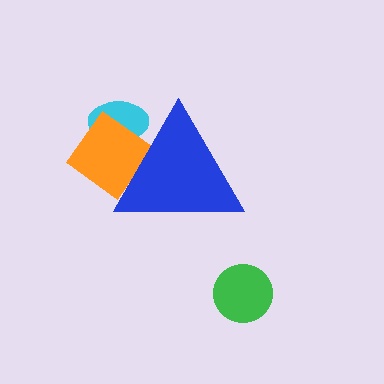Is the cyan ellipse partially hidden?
Yes, the cyan ellipse is partially hidden behind the blue triangle.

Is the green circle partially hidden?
No, the green circle is fully visible.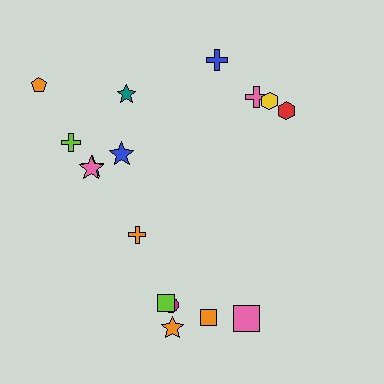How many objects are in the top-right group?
There are 4 objects.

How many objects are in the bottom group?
There are 6 objects.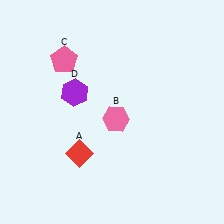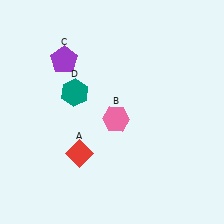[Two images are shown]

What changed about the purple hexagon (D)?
In Image 1, D is purple. In Image 2, it changed to teal.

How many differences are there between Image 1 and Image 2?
There are 2 differences between the two images.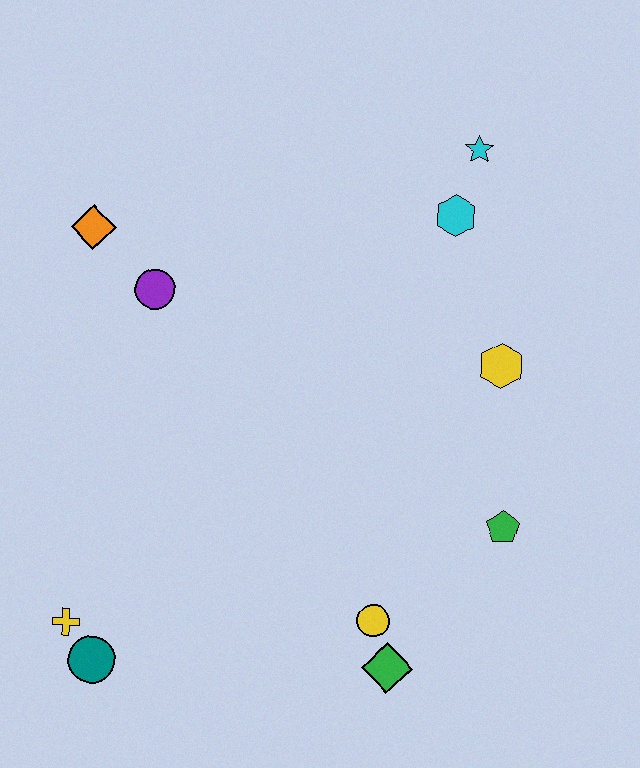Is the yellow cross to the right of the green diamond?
No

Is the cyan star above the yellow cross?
Yes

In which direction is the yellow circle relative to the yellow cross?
The yellow circle is to the right of the yellow cross.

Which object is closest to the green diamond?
The yellow circle is closest to the green diamond.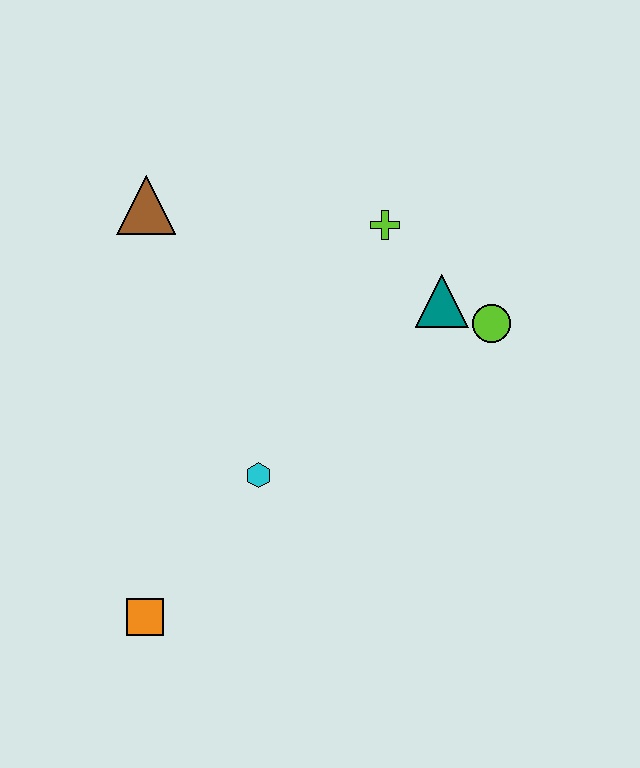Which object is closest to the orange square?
The cyan hexagon is closest to the orange square.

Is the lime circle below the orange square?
No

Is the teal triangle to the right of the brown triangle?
Yes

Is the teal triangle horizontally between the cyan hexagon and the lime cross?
No